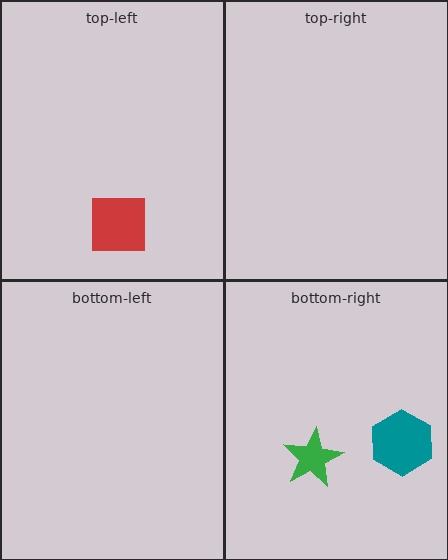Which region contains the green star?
The bottom-right region.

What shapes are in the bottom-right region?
The green star, the teal hexagon.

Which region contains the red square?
The top-left region.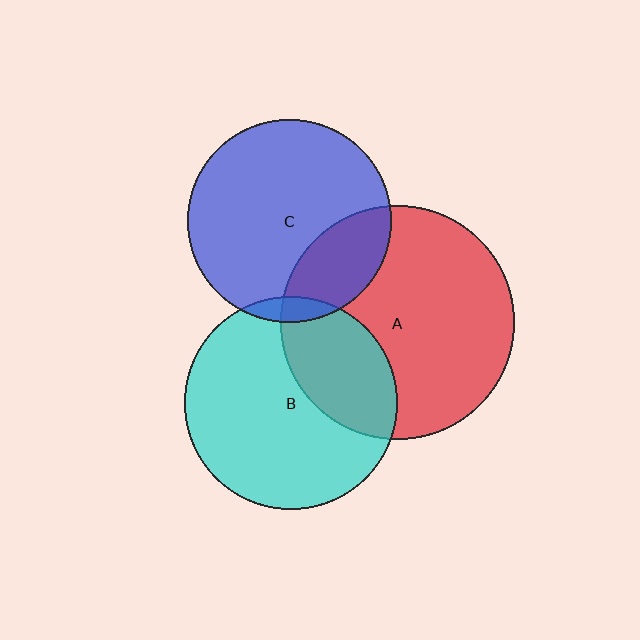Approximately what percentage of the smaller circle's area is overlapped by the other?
Approximately 30%.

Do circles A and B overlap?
Yes.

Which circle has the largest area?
Circle A (red).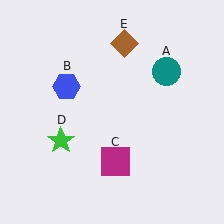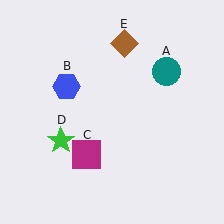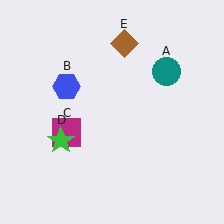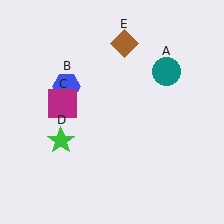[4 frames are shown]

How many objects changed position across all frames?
1 object changed position: magenta square (object C).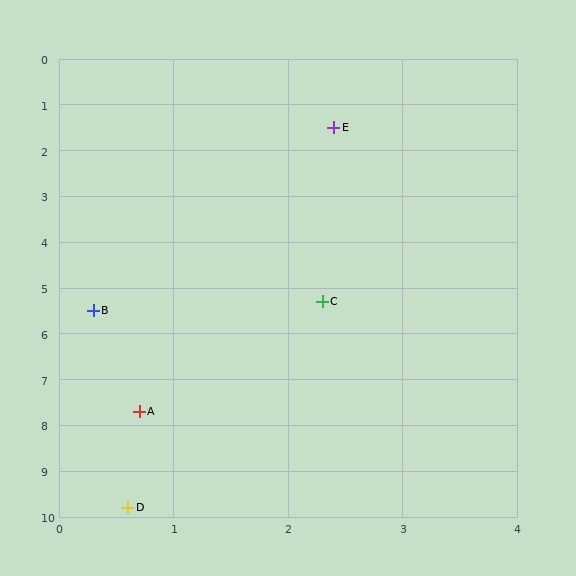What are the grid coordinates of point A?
Point A is at approximately (0.7, 7.7).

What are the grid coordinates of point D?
Point D is at approximately (0.6, 9.8).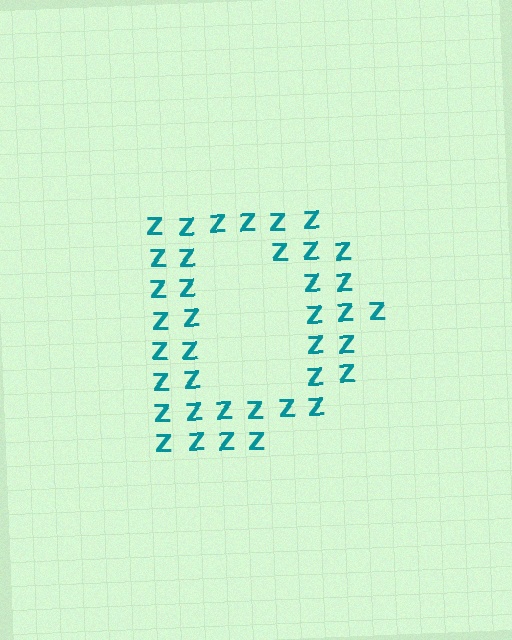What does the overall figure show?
The overall figure shows the letter D.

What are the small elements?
The small elements are letter Z's.